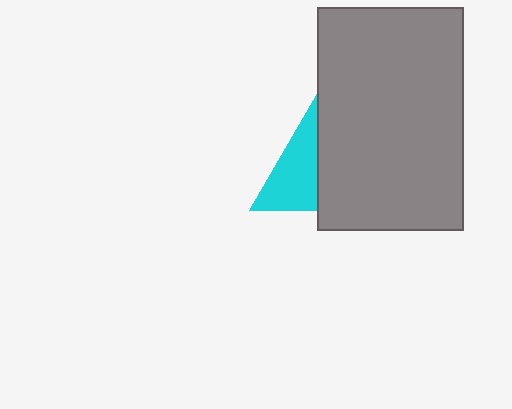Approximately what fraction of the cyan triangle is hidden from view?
Roughly 50% of the cyan triangle is hidden behind the gray rectangle.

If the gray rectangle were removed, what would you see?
You would see the complete cyan triangle.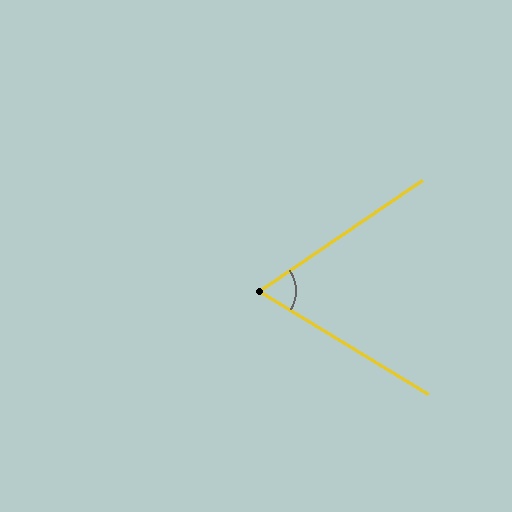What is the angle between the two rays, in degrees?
Approximately 66 degrees.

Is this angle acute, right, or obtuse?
It is acute.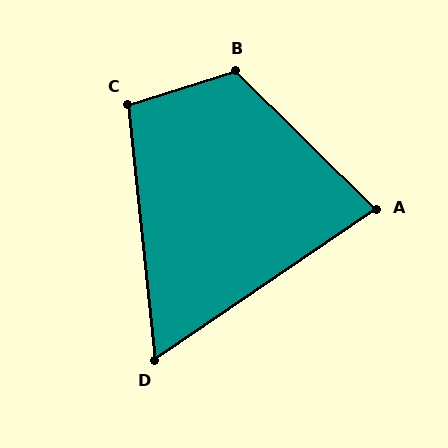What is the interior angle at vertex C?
Approximately 101 degrees (obtuse).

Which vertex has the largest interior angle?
B, at approximately 118 degrees.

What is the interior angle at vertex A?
Approximately 79 degrees (acute).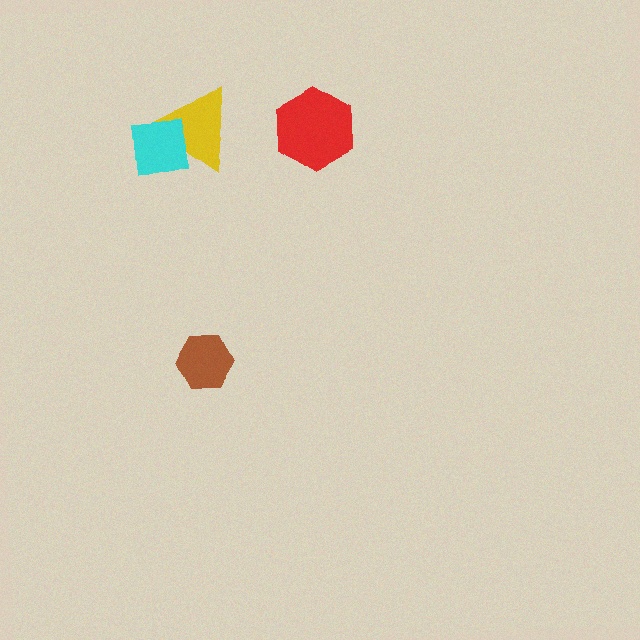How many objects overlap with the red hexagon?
0 objects overlap with the red hexagon.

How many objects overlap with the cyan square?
1 object overlaps with the cyan square.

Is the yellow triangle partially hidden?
Yes, it is partially covered by another shape.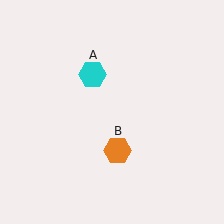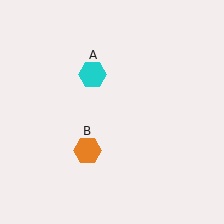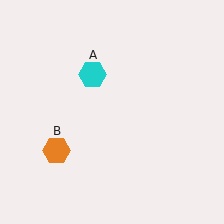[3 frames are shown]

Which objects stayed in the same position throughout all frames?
Cyan hexagon (object A) remained stationary.